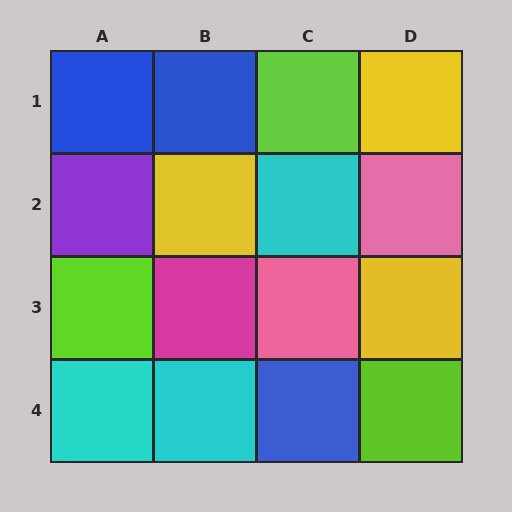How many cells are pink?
2 cells are pink.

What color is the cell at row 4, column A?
Cyan.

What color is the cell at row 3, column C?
Pink.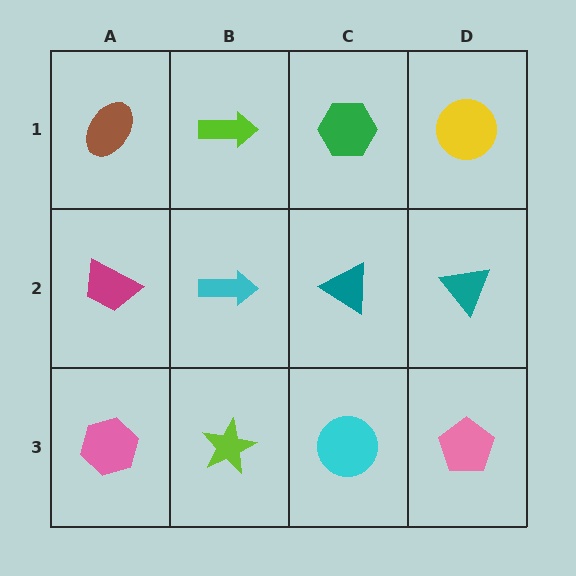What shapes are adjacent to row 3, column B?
A cyan arrow (row 2, column B), a pink hexagon (row 3, column A), a cyan circle (row 3, column C).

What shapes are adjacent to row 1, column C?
A teal triangle (row 2, column C), a lime arrow (row 1, column B), a yellow circle (row 1, column D).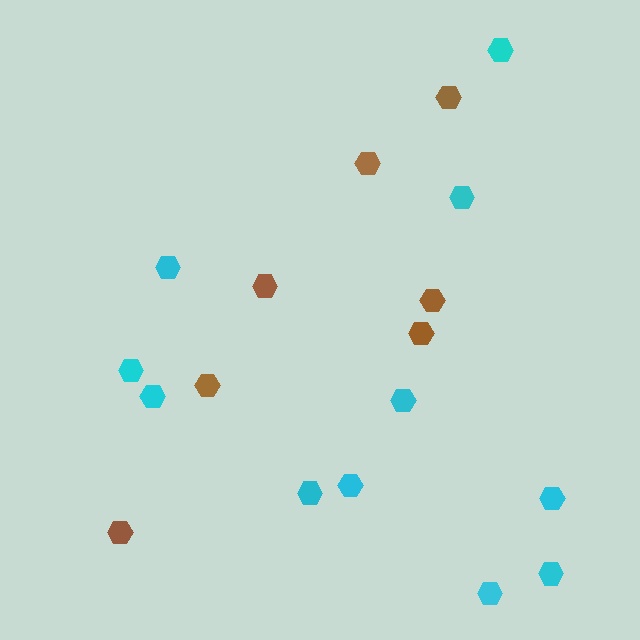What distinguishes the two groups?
There are 2 groups: one group of cyan hexagons (11) and one group of brown hexagons (7).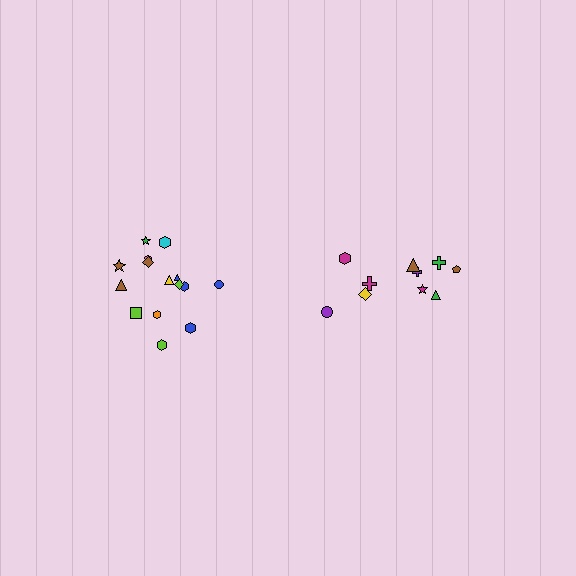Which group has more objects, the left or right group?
The left group.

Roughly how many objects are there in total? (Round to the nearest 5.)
Roughly 25 objects in total.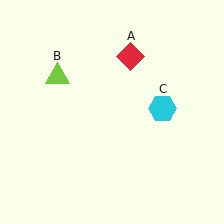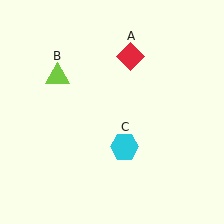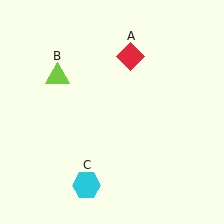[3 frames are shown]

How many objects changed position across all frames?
1 object changed position: cyan hexagon (object C).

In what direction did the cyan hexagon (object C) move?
The cyan hexagon (object C) moved down and to the left.